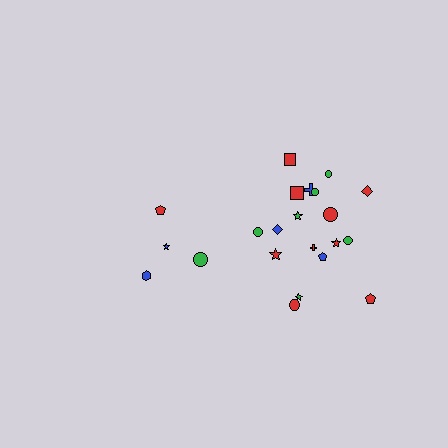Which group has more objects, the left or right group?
The right group.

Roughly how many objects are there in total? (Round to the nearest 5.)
Roughly 20 objects in total.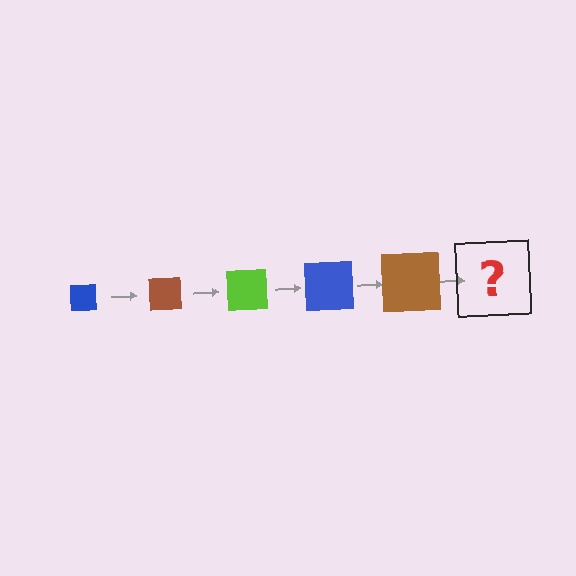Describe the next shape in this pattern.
It should be a lime square, larger than the previous one.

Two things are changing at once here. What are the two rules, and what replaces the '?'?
The two rules are that the square grows larger each step and the color cycles through blue, brown, and lime. The '?' should be a lime square, larger than the previous one.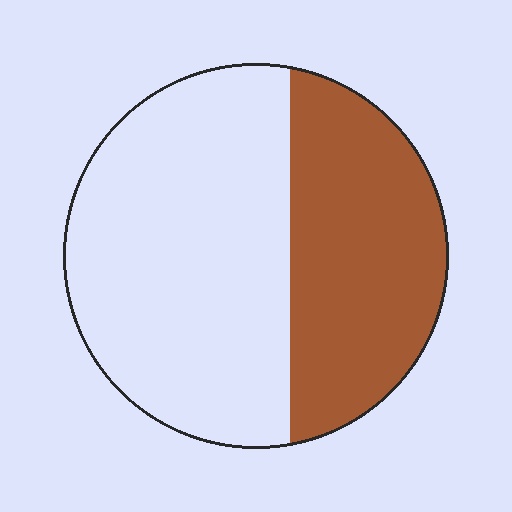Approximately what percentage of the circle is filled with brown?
Approximately 40%.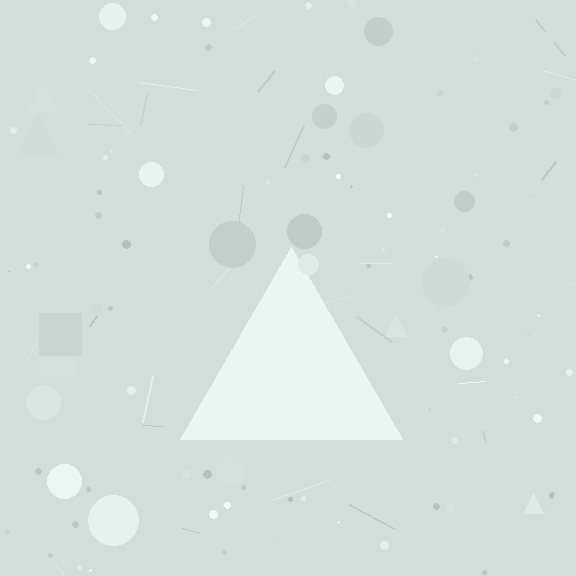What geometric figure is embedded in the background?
A triangle is embedded in the background.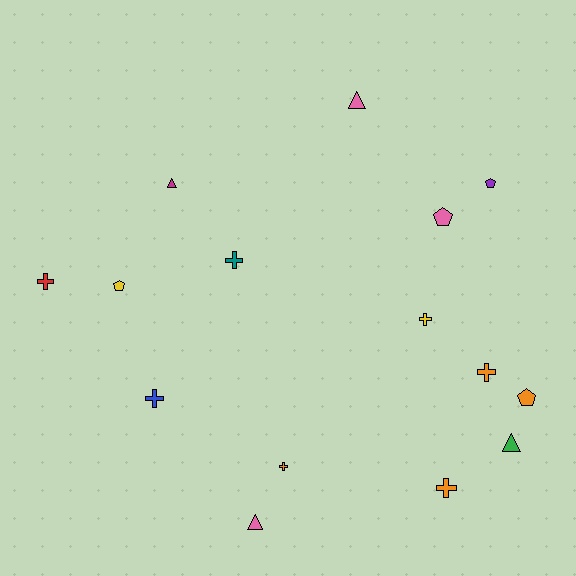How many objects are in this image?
There are 15 objects.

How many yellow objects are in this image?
There are 2 yellow objects.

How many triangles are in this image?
There are 4 triangles.